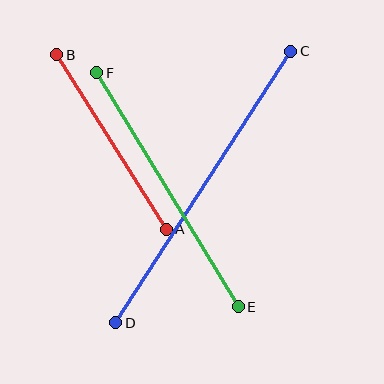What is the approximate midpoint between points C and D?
The midpoint is at approximately (203, 187) pixels.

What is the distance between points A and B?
The distance is approximately 206 pixels.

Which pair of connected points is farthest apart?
Points C and D are farthest apart.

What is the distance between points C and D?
The distance is approximately 323 pixels.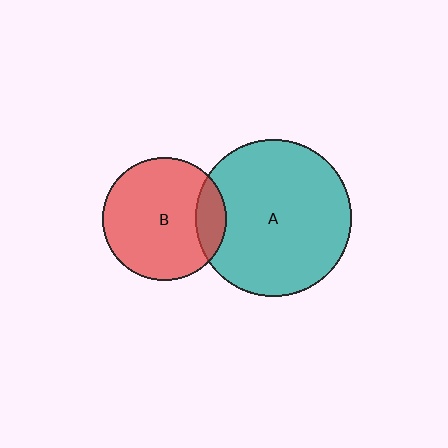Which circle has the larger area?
Circle A (teal).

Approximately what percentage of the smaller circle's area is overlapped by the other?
Approximately 15%.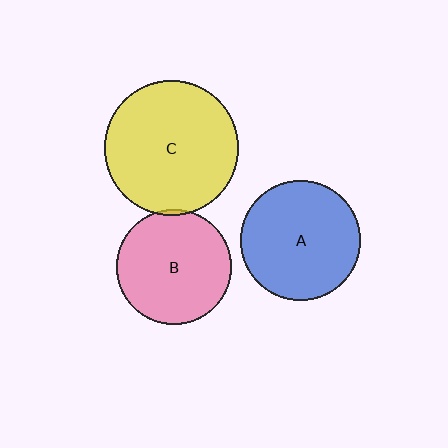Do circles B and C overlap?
Yes.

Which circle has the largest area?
Circle C (yellow).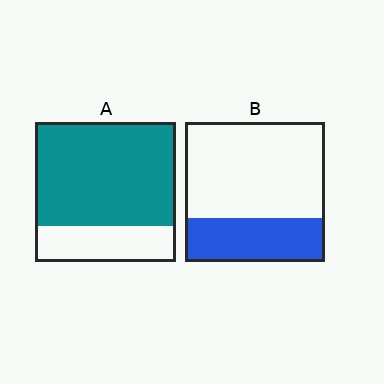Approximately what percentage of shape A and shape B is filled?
A is approximately 75% and B is approximately 30%.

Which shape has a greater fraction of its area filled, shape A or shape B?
Shape A.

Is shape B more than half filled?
No.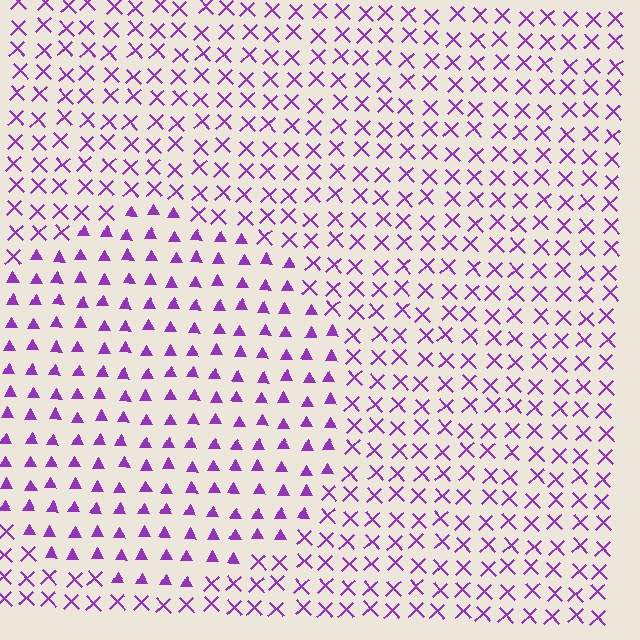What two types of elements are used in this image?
The image uses triangles inside the circle region and X marks outside it.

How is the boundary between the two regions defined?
The boundary is defined by a change in element shape: triangles inside vs. X marks outside. All elements share the same color and spacing.